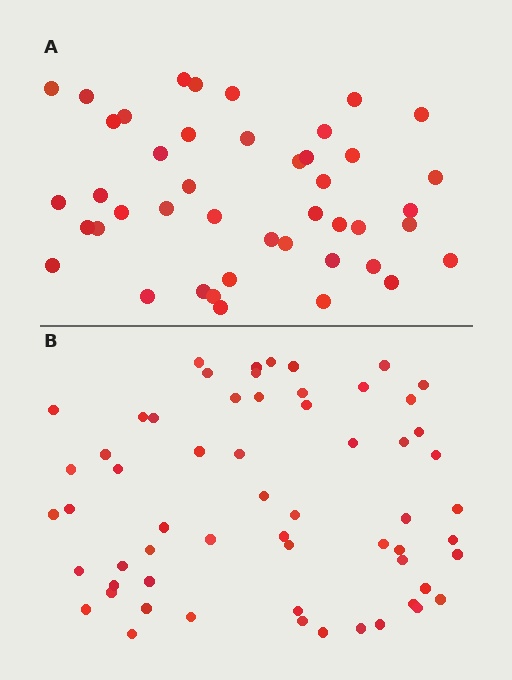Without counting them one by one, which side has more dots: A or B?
Region B (the bottom region) has more dots.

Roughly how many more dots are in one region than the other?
Region B has approximately 15 more dots than region A.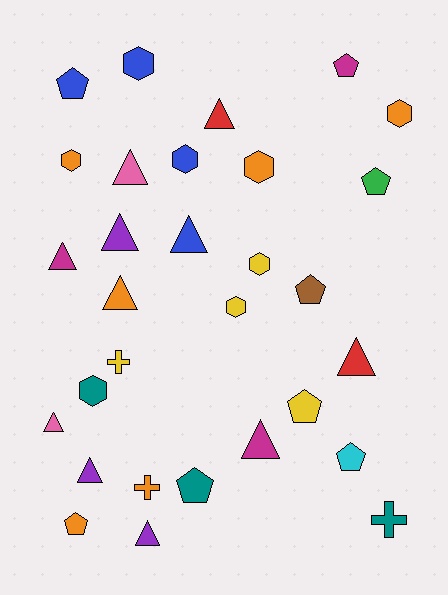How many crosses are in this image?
There are 3 crosses.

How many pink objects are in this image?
There are 2 pink objects.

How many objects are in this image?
There are 30 objects.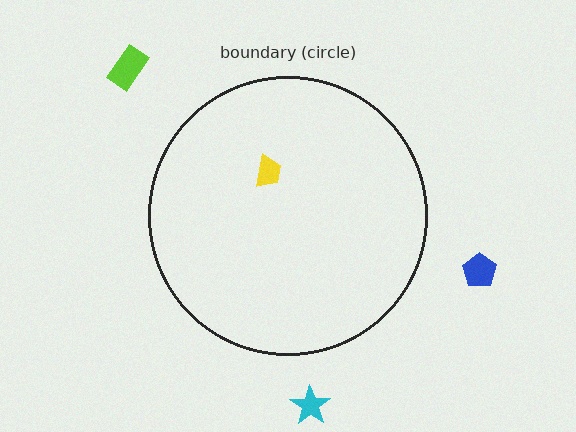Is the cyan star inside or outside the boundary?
Outside.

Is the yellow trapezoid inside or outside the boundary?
Inside.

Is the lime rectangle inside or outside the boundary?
Outside.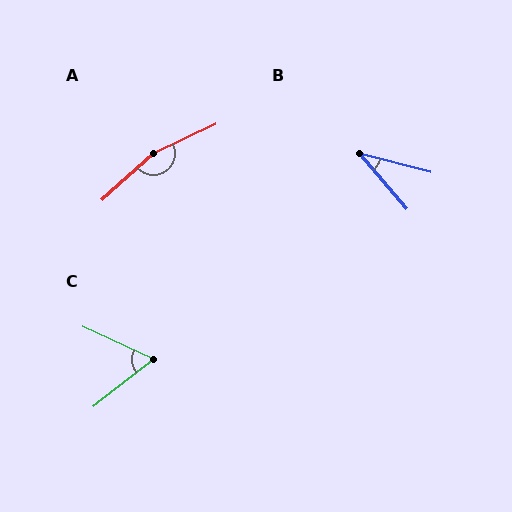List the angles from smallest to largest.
B (35°), C (63°), A (163°).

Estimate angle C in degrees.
Approximately 63 degrees.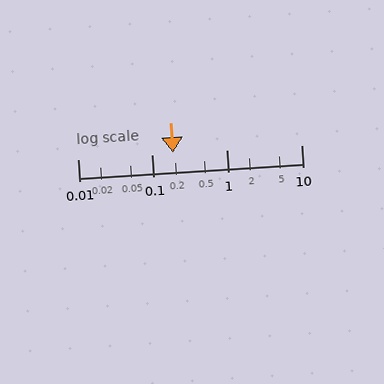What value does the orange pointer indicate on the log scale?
The pointer indicates approximately 0.19.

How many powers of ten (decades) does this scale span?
The scale spans 3 decades, from 0.01 to 10.